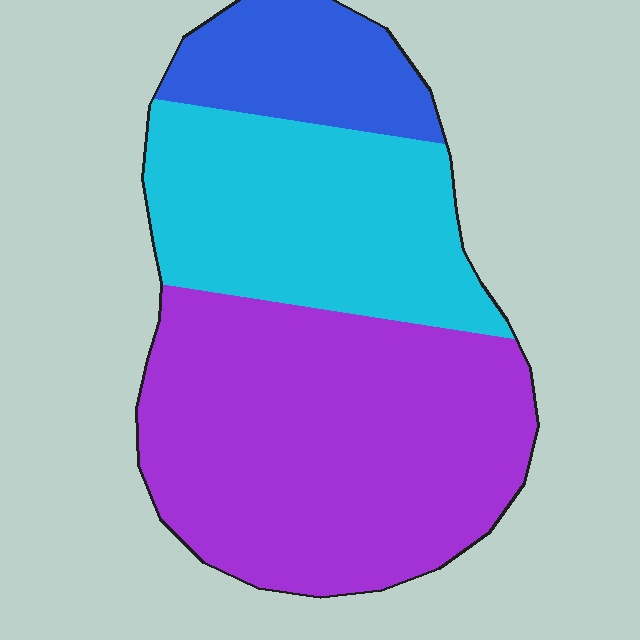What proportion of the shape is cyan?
Cyan takes up about one third (1/3) of the shape.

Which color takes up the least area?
Blue, at roughly 15%.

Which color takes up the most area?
Purple, at roughly 55%.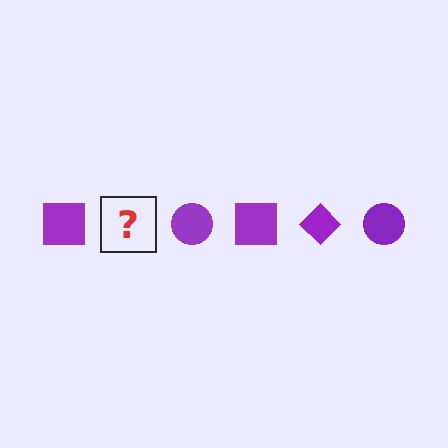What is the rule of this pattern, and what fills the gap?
The rule is that the pattern cycles through square, diamond, circle shapes in purple. The gap should be filled with a purple diamond.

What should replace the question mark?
The question mark should be replaced with a purple diamond.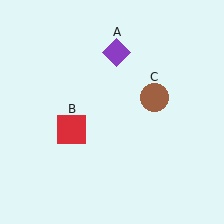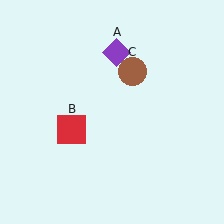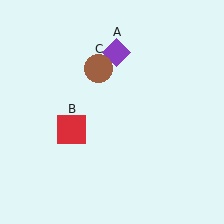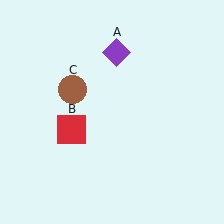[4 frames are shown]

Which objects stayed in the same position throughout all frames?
Purple diamond (object A) and red square (object B) remained stationary.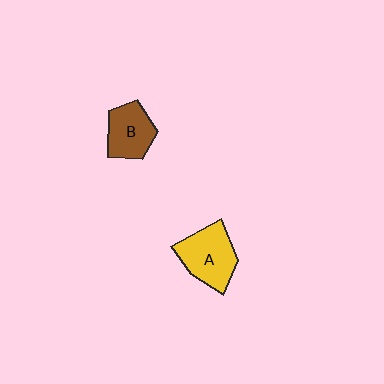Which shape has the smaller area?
Shape B (brown).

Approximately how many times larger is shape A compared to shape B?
Approximately 1.2 times.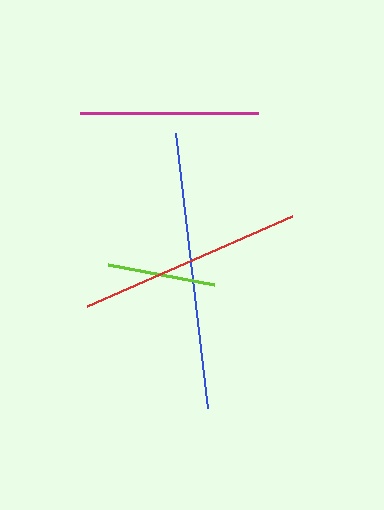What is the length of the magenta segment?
The magenta segment is approximately 178 pixels long.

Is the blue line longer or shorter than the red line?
The blue line is longer than the red line.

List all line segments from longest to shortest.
From longest to shortest: blue, red, magenta, lime.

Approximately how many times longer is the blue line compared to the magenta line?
The blue line is approximately 1.6 times the length of the magenta line.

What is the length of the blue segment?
The blue segment is approximately 277 pixels long.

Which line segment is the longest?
The blue line is the longest at approximately 277 pixels.